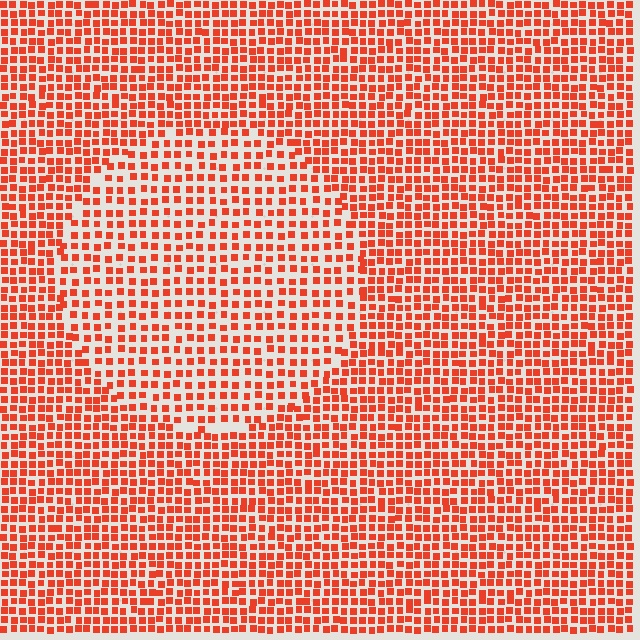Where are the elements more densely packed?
The elements are more densely packed outside the circle boundary.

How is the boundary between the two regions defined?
The boundary is defined by a change in element density (approximately 1.6x ratio). All elements are the same color, size, and shape.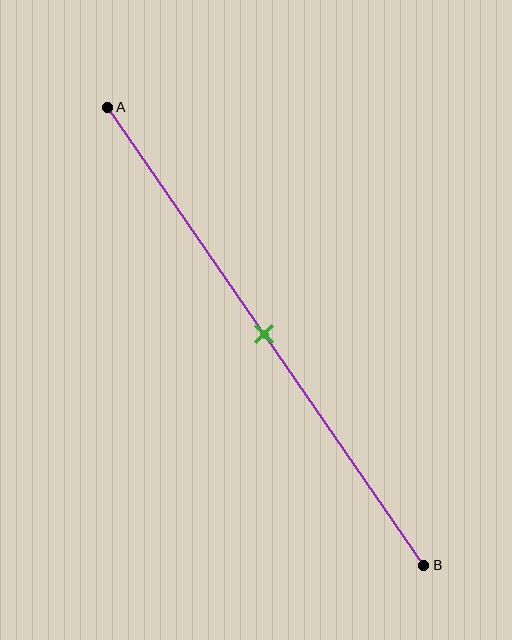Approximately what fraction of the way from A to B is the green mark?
The green mark is approximately 50% of the way from A to B.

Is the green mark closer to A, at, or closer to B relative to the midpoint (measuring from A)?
The green mark is approximately at the midpoint of segment AB.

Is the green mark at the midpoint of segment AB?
Yes, the mark is approximately at the midpoint.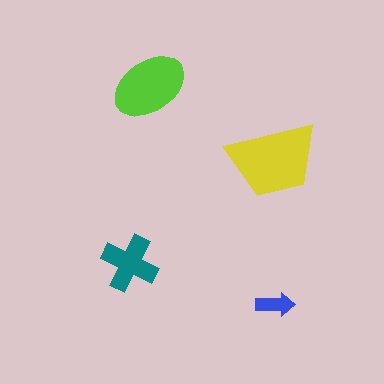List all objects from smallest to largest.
The blue arrow, the teal cross, the lime ellipse, the yellow trapezoid.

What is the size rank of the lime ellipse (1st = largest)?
2nd.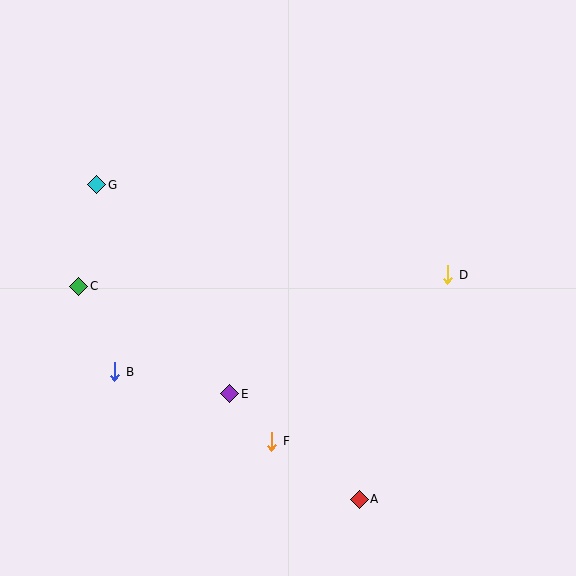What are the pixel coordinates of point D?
Point D is at (448, 275).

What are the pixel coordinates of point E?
Point E is at (230, 394).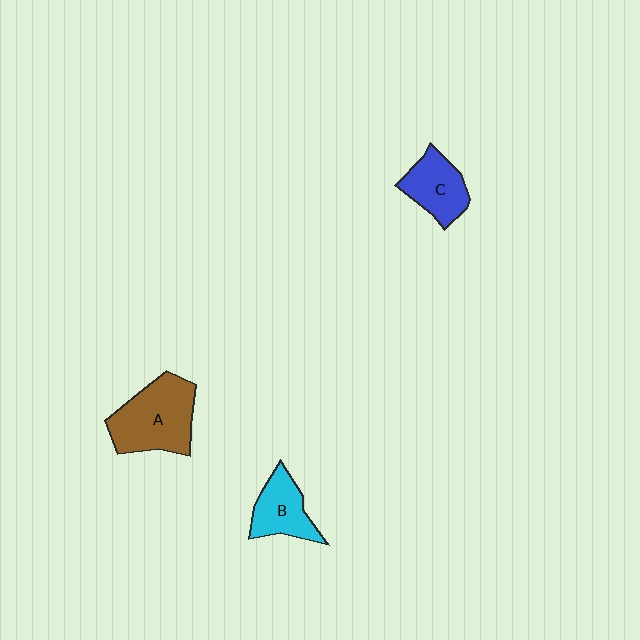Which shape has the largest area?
Shape A (brown).